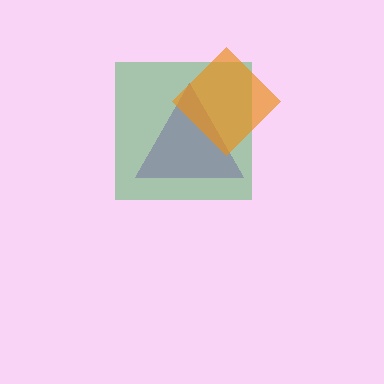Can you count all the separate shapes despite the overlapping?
Yes, there are 3 separate shapes.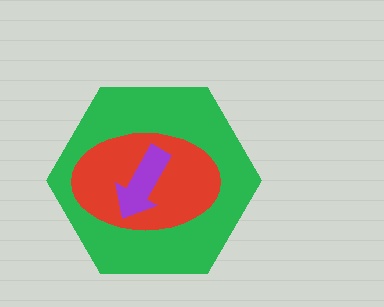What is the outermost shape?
The green hexagon.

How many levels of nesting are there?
3.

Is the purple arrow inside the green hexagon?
Yes.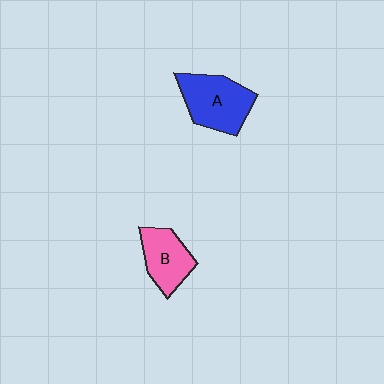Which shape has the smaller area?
Shape B (pink).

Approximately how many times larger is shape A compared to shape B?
Approximately 1.3 times.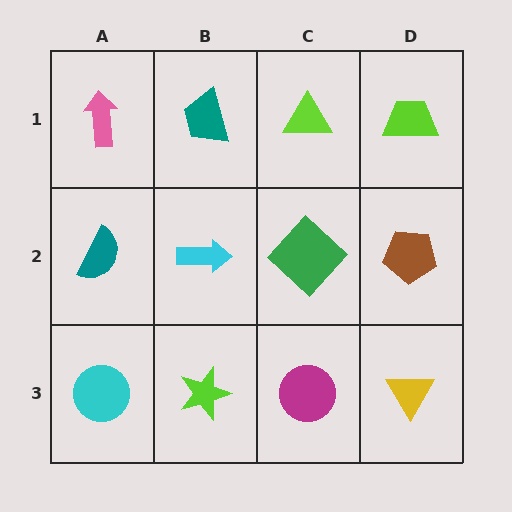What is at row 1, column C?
A lime triangle.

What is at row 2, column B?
A cyan arrow.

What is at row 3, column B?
A lime star.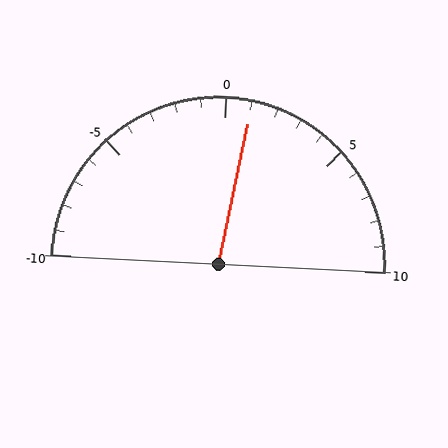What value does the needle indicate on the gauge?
The needle indicates approximately 1.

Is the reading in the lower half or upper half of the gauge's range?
The reading is in the upper half of the range (-10 to 10).